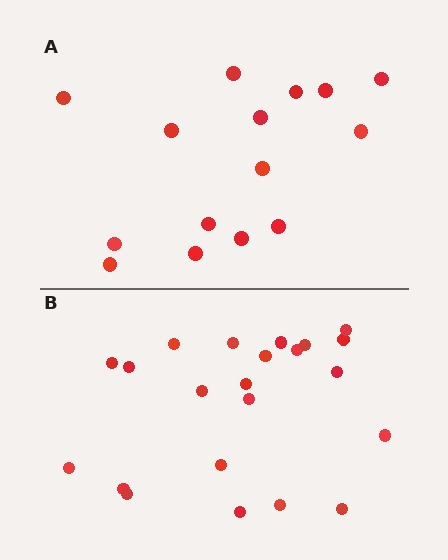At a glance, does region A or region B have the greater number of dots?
Region B (the bottom region) has more dots.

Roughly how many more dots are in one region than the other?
Region B has roughly 8 or so more dots than region A.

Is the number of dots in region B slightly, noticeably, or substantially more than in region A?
Region B has substantially more. The ratio is roughly 1.5 to 1.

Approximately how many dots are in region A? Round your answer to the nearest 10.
About 20 dots. (The exact count is 15, which rounds to 20.)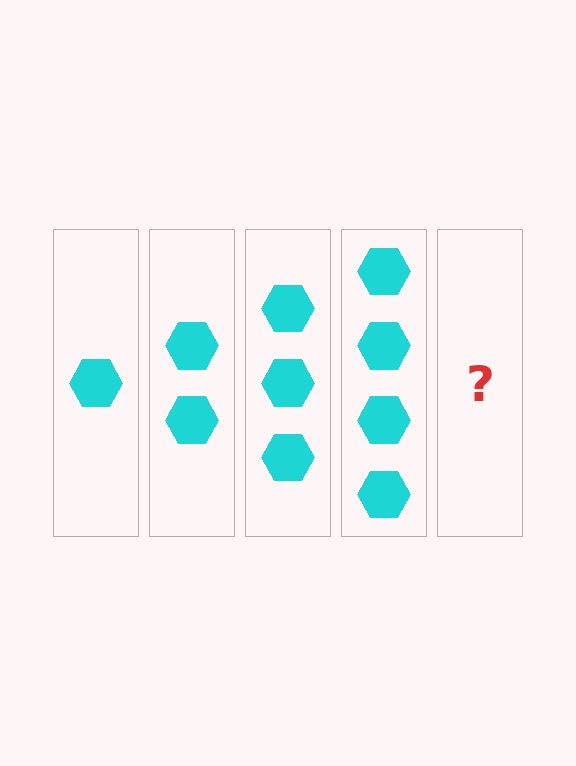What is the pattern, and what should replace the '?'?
The pattern is that each step adds one more hexagon. The '?' should be 5 hexagons.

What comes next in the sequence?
The next element should be 5 hexagons.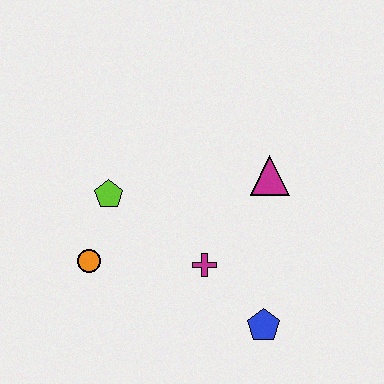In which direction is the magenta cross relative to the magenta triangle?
The magenta cross is below the magenta triangle.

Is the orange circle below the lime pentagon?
Yes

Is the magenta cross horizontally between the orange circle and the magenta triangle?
Yes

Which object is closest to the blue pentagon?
The magenta cross is closest to the blue pentagon.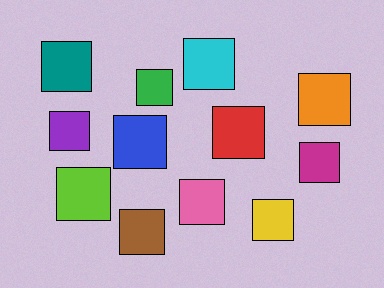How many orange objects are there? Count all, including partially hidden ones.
There is 1 orange object.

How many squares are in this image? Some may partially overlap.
There are 12 squares.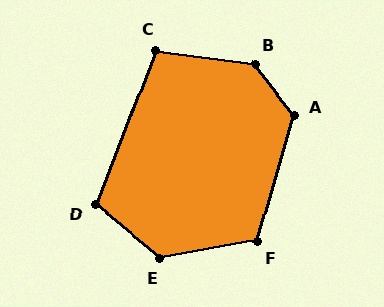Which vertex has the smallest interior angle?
C, at approximately 103 degrees.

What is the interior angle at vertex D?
Approximately 108 degrees (obtuse).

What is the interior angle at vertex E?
Approximately 131 degrees (obtuse).